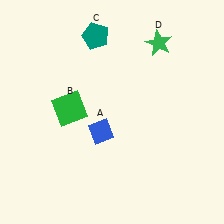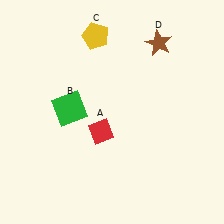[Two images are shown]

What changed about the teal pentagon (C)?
In Image 1, C is teal. In Image 2, it changed to yellow.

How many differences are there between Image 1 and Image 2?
There are 3 differences between the two images.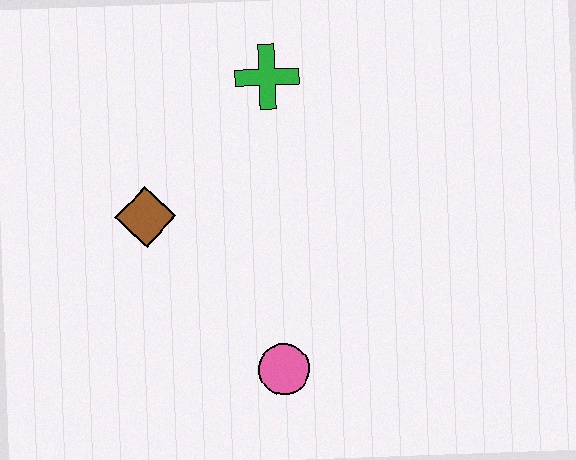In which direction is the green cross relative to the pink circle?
The green cross is above the pink circle.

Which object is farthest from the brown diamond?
The pink circle is farthest from the brown diamond.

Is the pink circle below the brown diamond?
Yes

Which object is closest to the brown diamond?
The green cross is closest to the brown diamond.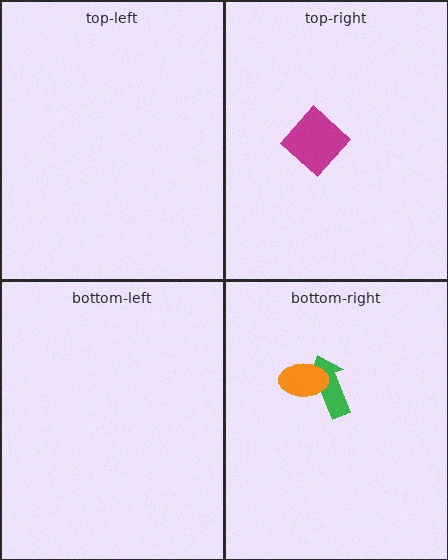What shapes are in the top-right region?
The magenta diamond.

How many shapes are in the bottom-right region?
2.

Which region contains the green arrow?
The bottom-right region.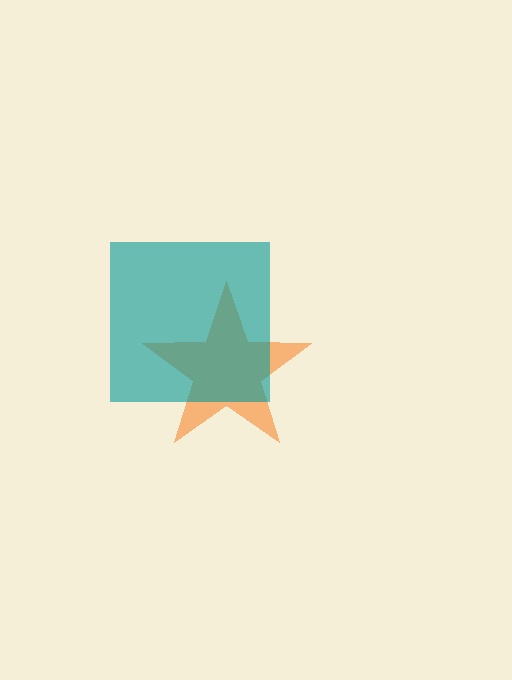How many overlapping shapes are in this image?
There are 2 overlapping shapes in the image.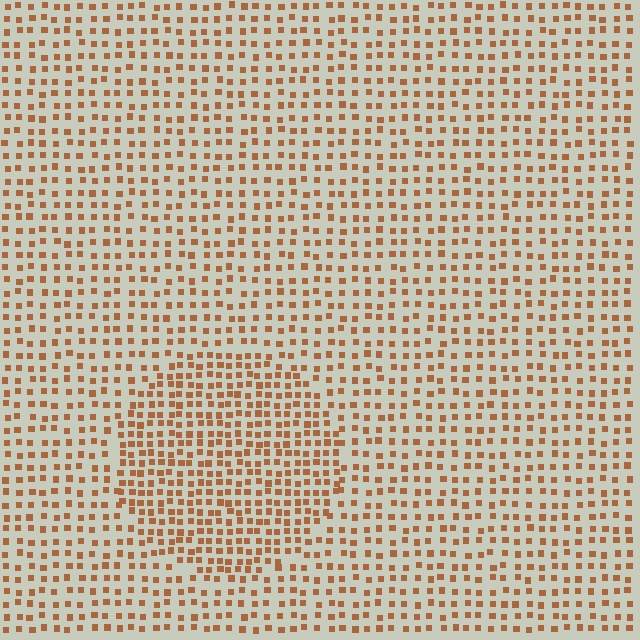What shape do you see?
I see a circle.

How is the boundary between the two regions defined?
The boundary is defined by a change in element density (approximately 1.6x ratio). All elements are the same color, size, and shape.